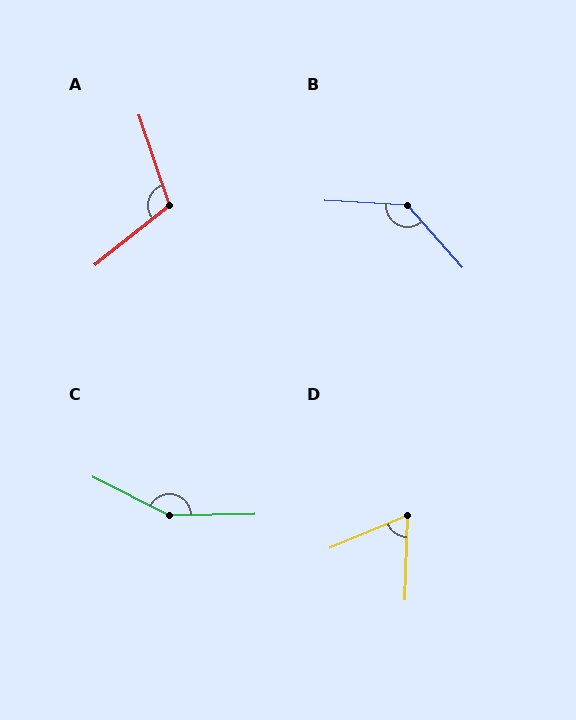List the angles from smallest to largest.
D (66°), A (110°), B (135°), C (152°).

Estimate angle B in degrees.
Approximately 135 degrees.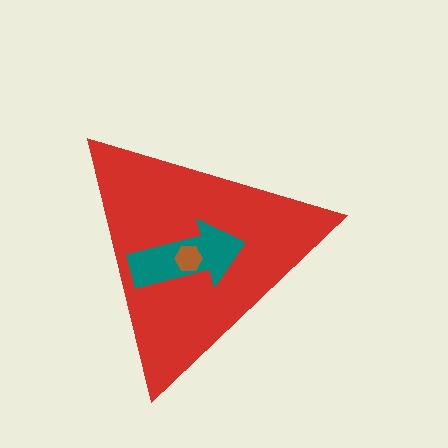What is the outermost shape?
The red triangle.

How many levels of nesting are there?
3.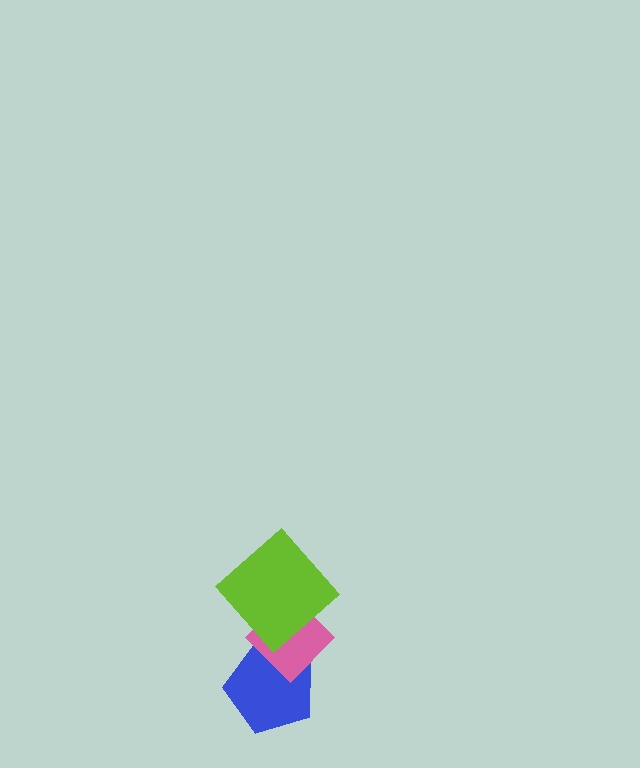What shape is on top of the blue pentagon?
The pink diamond is on top of the blue pentagon.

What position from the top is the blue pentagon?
The blue pentagon is 3rd from the top.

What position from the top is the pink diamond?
The pink diamond is 2nd from the top.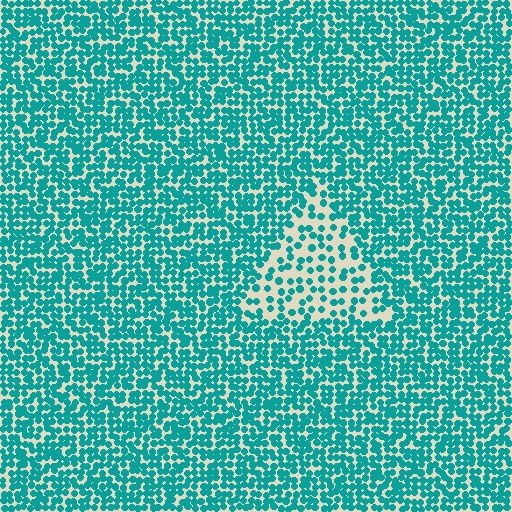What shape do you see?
I see a triangle.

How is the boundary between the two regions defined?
The boundary is defined by a change in element density (approximately 2.2x ratio). All elements are the same color, size, and shape.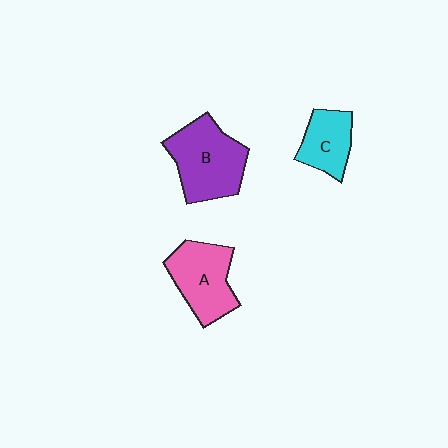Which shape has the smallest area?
Shape C (cyan).